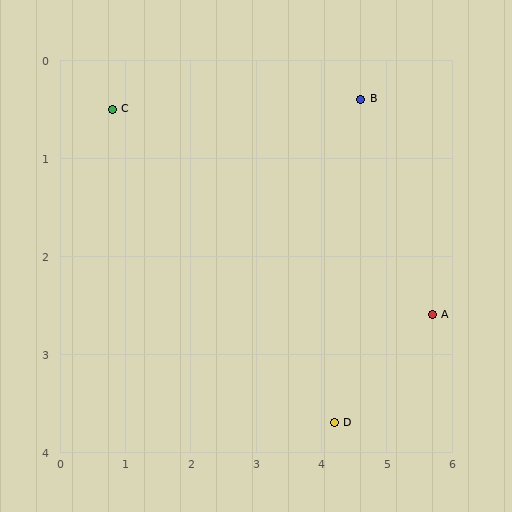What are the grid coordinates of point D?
Point D is at approximately (4.2, 3.7).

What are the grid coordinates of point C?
Point C is at approximately (0.8, 0.5).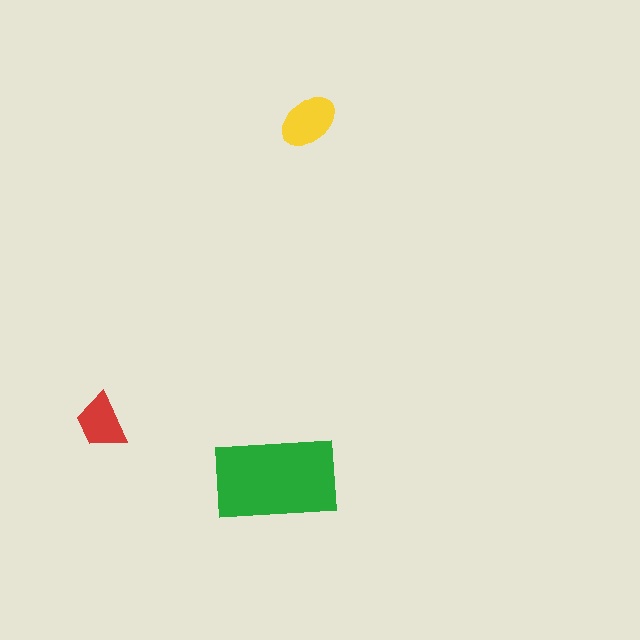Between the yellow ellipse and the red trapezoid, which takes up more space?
The yellow ellipse.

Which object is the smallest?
The red trapezoid.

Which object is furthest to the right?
The yellow ellipse is rightmost.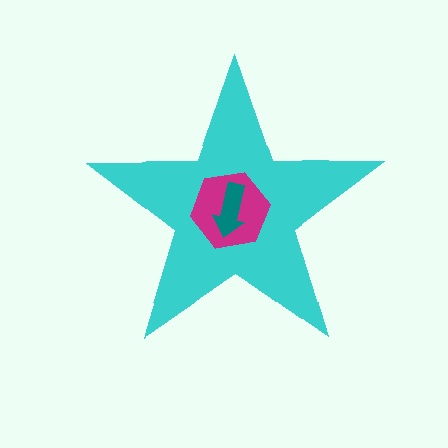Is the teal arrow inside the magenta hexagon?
Yes.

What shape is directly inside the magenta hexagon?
The teal arrow.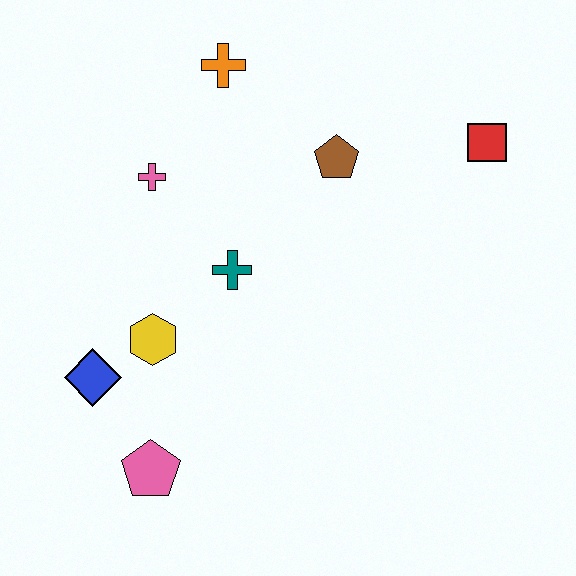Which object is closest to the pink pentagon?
The blue diamond is closest to the pink pentagon.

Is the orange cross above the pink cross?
Yes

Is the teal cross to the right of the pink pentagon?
Yes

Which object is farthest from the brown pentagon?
The pink pentagon is farthest from the brown pentagon.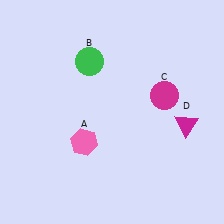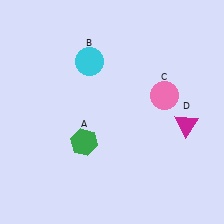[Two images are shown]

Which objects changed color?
A changed from pink to green. B changed from green to cyan. C changed from magenta to pink.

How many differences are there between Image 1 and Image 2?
There are 3 differences between the two images.